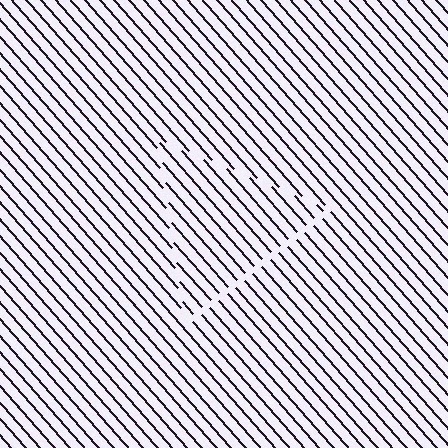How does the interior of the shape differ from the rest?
The interior of the shape contains the same grating, shifted by half a period — the contour is defined by the phase discontinuity where line-ends from the inner and outer gratings abut.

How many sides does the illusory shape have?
3 sides — the line-ends trace a triangle.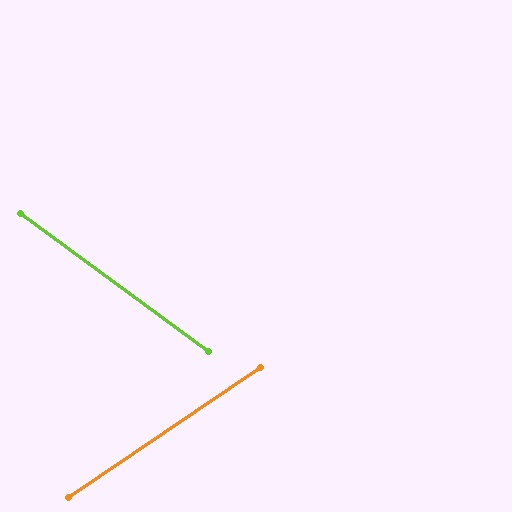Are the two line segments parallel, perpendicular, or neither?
Neither parallel nor perpendicular — they differ by about 70°.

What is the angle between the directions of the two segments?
Approximately 70 degrees.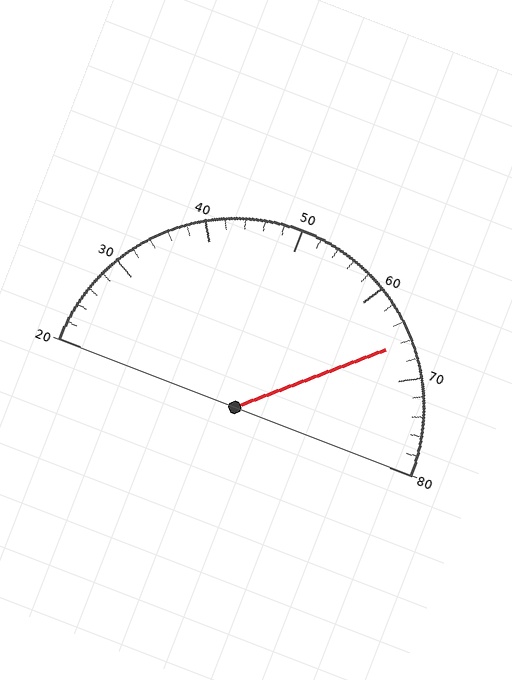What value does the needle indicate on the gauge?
The needle indicates approximately 66.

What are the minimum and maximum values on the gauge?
The gauge ranges from 20 to 80.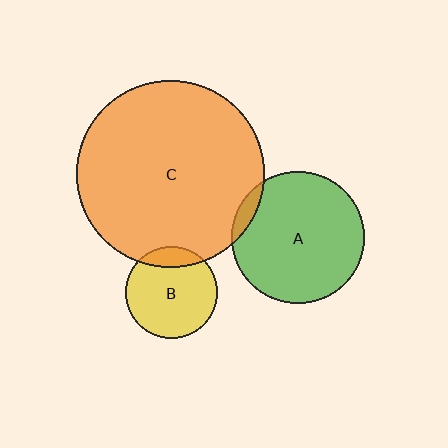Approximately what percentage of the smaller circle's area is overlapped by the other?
Approximately 15%.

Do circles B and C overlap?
Yes.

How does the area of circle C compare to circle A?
Approximately 2.0 times.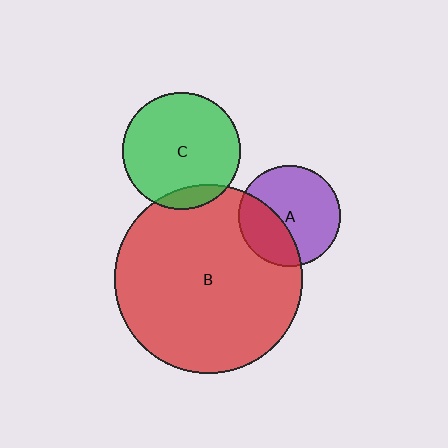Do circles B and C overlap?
Yes.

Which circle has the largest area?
Circle B (red).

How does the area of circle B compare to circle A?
Approximately 3.4 times.